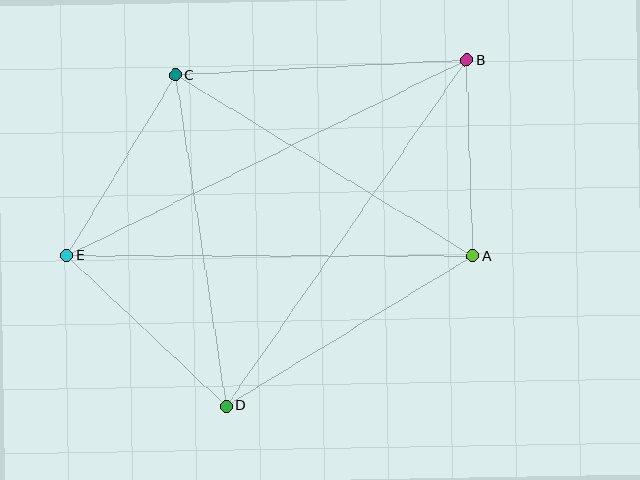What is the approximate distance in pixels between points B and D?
The distance between B and D is approximately 422 pixels.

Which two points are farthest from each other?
Points B and E are farthest from each other.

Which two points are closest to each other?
Points A and B are closest to each other.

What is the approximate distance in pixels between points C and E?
The distance between C and E is approximately 210 pixels.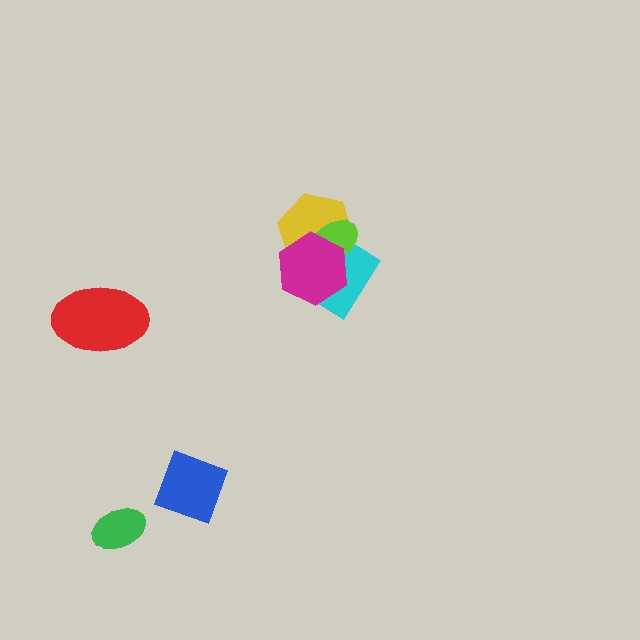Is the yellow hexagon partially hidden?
Yes, it is partially covered by another shape.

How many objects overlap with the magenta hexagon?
3 objects overlap with the magenta hexagon.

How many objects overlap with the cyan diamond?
3 objects overlap with the cyan diamond.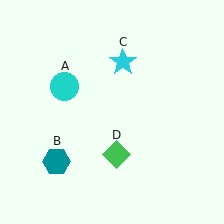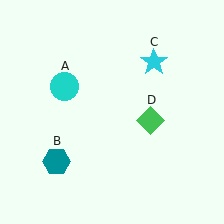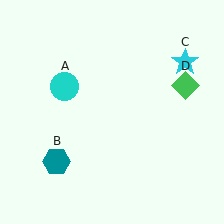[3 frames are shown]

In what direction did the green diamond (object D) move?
The green diamond (object D) moved up and to the right.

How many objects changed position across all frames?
2 objects changed position: cyan star (object C), green diamond (object D).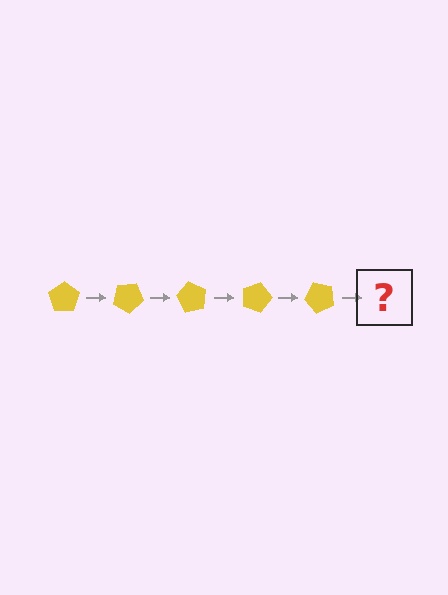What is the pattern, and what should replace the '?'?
The pattern is that the pentagon rotates 30 degrees each step. The '?' should be a yellow pentagon rotated 150 degrees.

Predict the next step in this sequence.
The next step is a yellow pentagon rotated 150 degrees.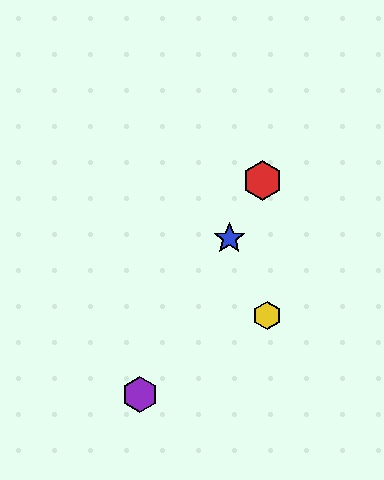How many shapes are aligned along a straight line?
4 shapes (the red hexagon, the blue star, the green star, the purple hexagon) are aligned along a straight line.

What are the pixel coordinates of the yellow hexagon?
The yellow hexagon is at (267, 316).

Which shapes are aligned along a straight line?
The red hexagon, the blue star, the green star, the purple hexagon are aligned along a straight line.